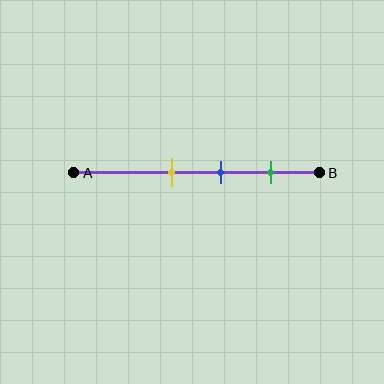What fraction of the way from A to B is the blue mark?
The blue mark is approximately 60% (0.6) of the way from A to B.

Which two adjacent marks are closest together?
The yellow and blue marks are the closest adjacent pair.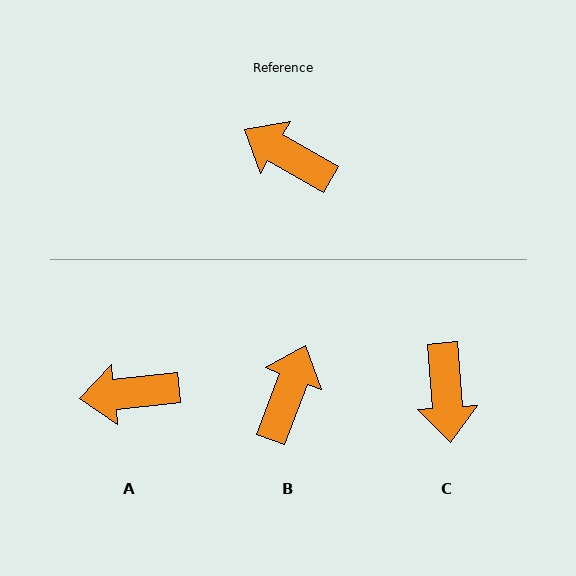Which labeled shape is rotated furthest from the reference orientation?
C, about 124 degrees away.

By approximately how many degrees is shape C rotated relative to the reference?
Approximately 124 degrees counter-clockwise.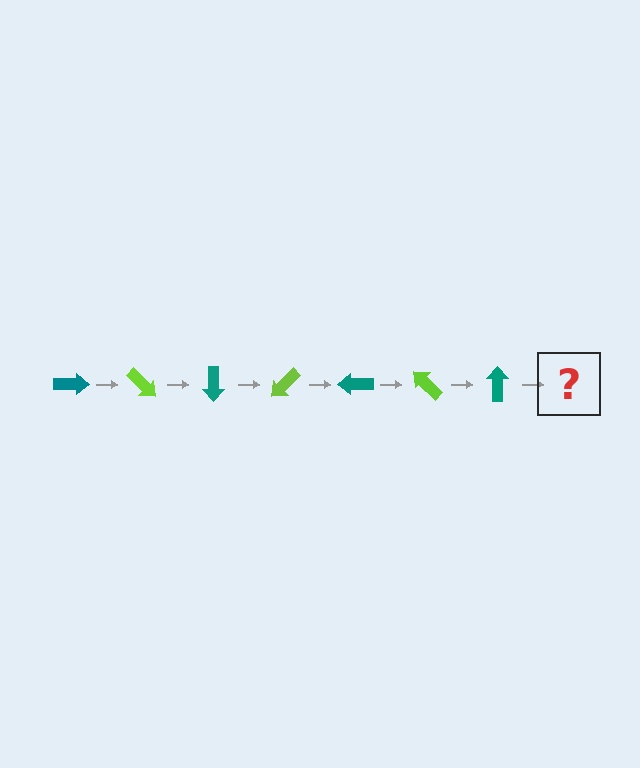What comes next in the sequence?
The next element should be a lime arrow, rotated 315 degrees from the start.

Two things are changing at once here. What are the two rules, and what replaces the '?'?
The two rules are that it rotates 45 degrees each step and the color cycles through teal and lime. The '?' should be a lime arrow, rotated 315 degrees from the start.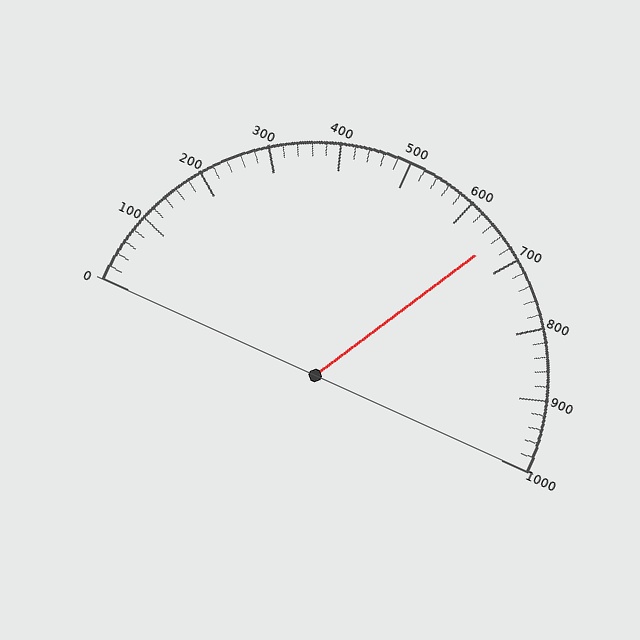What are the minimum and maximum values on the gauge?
The gauge ranges from 0 to 1000.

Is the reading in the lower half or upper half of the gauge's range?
The reading is in the upper half of the range (0 to 1000).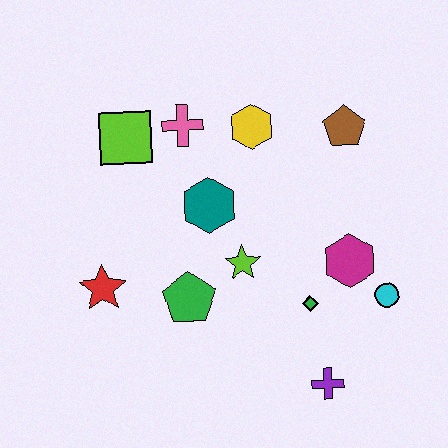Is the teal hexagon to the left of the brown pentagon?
Yes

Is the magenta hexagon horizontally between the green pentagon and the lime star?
No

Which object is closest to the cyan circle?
The magenta hexagon is closest to the cyan circle.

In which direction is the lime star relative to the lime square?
The lime star is below the lime square.